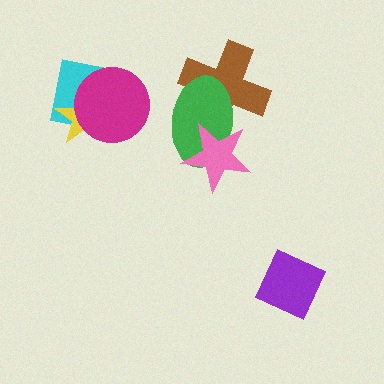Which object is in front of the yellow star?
The magenta circle is in front of the yellow star.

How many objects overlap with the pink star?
2 objects overlap with the pink star.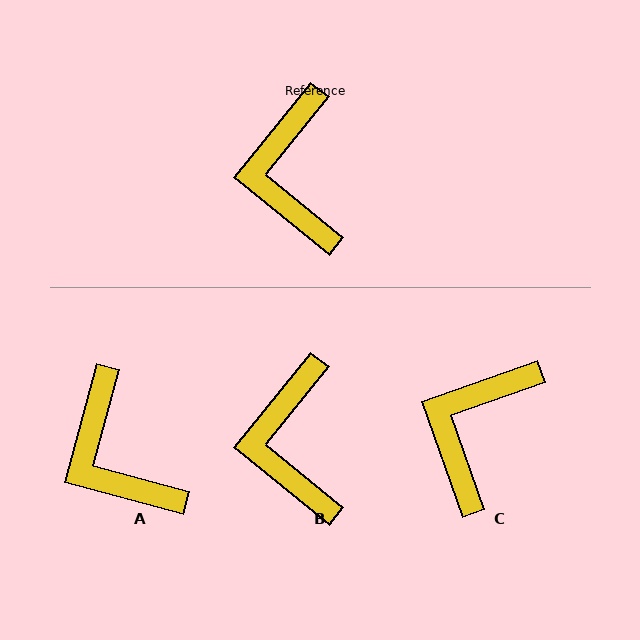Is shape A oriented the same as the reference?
No, it is off by about 24 degrees.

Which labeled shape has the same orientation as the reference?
B.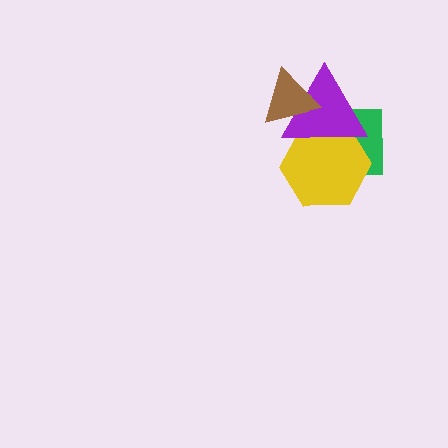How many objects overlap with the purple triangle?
3 objects overlap with the purple triangle.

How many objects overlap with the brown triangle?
1 object overlaps with the brown triangle.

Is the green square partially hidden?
Yes, it is partially covered by another shape.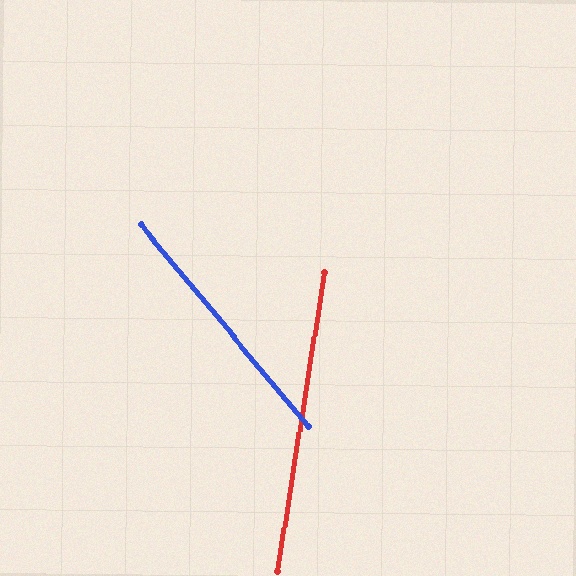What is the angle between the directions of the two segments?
Approximately 49 degrees.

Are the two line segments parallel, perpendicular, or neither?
Neither parallel nor perpendicular — they differ by about 49°.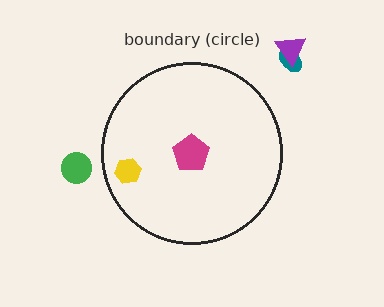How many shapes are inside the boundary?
2 inside, 3 outside.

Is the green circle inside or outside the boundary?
Outside.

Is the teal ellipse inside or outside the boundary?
Outside.